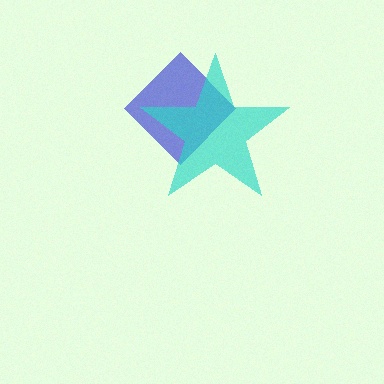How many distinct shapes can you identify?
There are 2 distinct shapes: a blue diamond, a cyan star.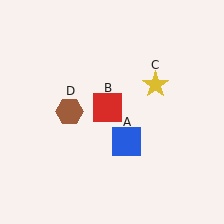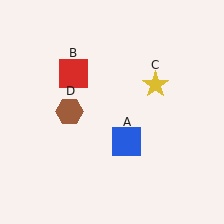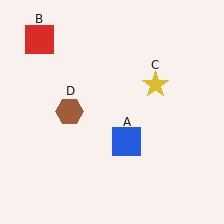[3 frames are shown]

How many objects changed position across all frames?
1 object changed position: red square (object B).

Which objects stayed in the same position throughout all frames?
Blue square (object A) and yellow star (object C) and brown hexagon (object D) remained stationary.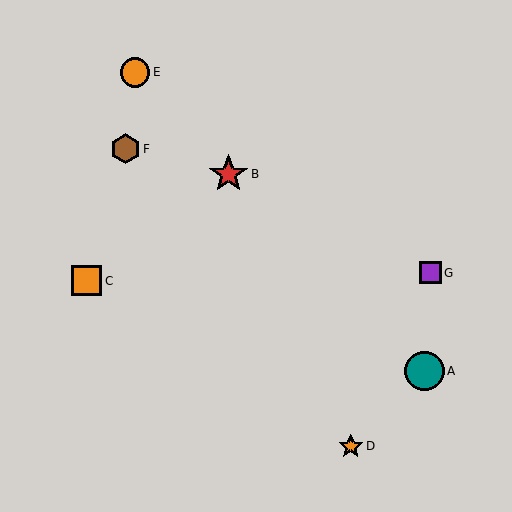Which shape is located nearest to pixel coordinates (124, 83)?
The orange circle (labeled E) at (135, 72) is nearest to that location.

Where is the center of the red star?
The center of the red star is at (228, 174).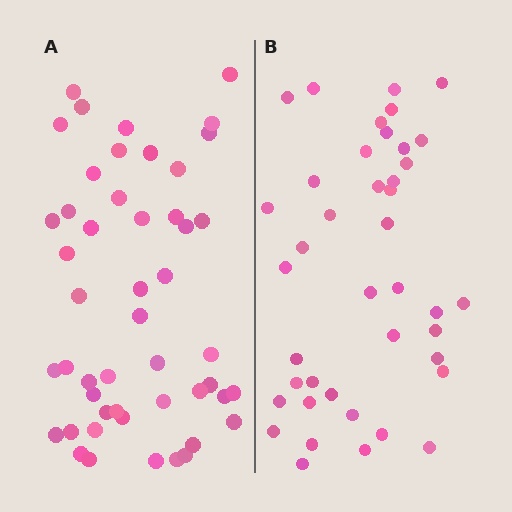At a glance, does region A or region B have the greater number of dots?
Region A (the left region) has more dots.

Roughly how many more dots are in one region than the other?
Region A has roughly 8 or so more dots than region B.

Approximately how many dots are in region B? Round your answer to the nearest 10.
About 40 dots. (The exact count is 41, which rounds to 40.)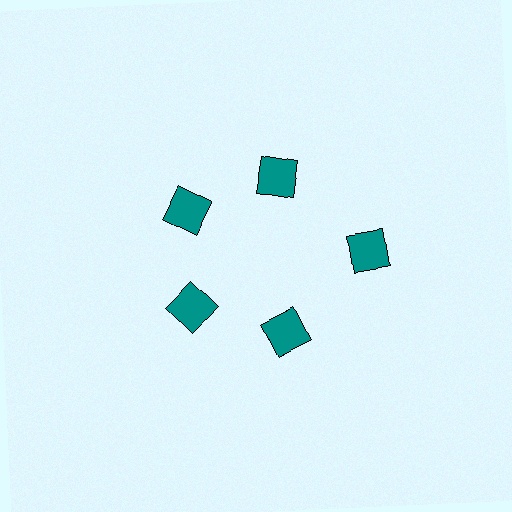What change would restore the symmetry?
The symmetry would be restored by moving it inward, back onto the ring so that all 5 squares sit at equal angles and equal distance from the center.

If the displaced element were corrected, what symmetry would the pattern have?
It would have 5-fold rotational symmetry — the pattern would map onto itself every 72 degrees.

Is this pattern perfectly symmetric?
No. The 5 teal squares are arranged in a ring, but one element near the 3 o'clock position is pushed outward from the center, breaking the 5-fold rotational symmetry.